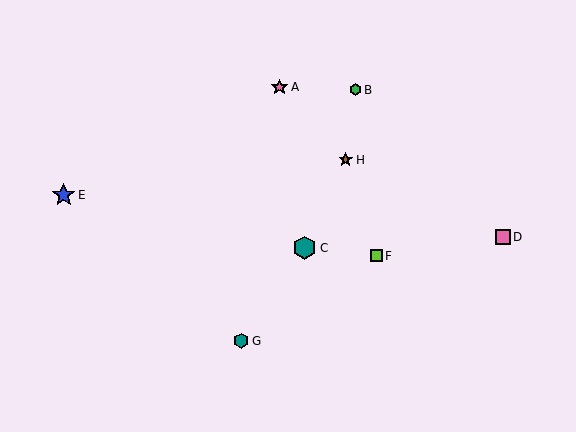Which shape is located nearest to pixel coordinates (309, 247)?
The teal hexagon (labeled C) at (305, 248) is nearest to that location.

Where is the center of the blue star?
The center of the blue star is at (64, 195).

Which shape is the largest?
The teal hexagon (labeled C) is the largest.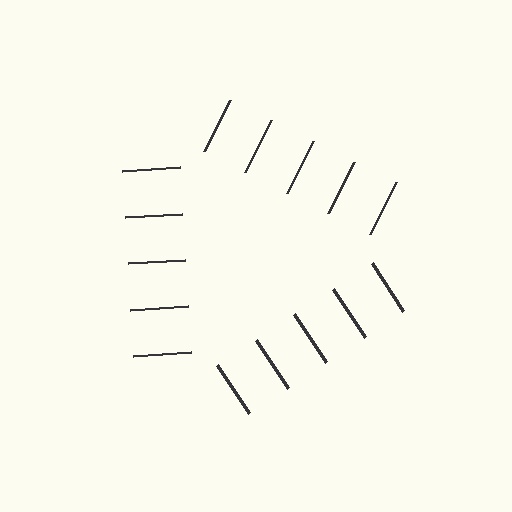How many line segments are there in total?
15 — 5 along each of the 3 edges.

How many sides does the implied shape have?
3 sides — the line-ends trace a triangle.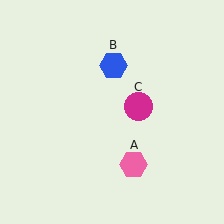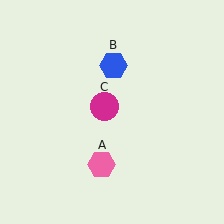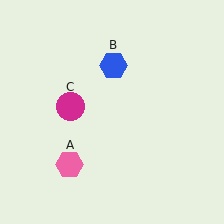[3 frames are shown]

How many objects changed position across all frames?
2 objects changed position: pink hexagon (object A), magenta circle (object C).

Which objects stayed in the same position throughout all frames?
Blue hexagon (object B) remained stationary.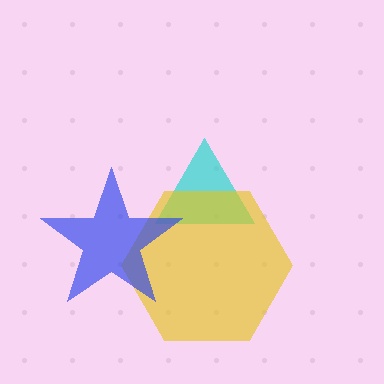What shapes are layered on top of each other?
The layered shapes are: a cyan triangle, a yellow hexagon, a blue star.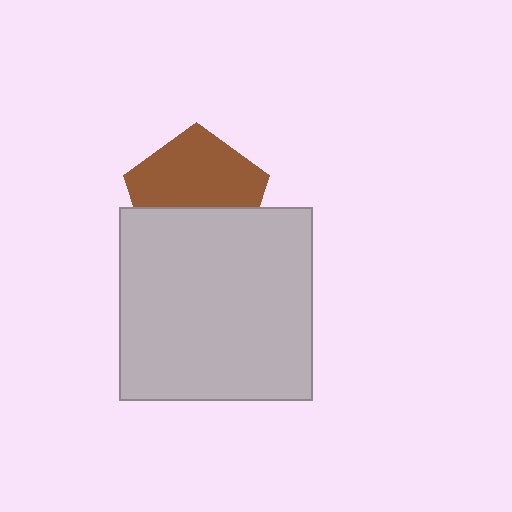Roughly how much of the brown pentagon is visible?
About half of it is visible (roughly 59%).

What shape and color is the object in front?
The object in front is a light gray square.